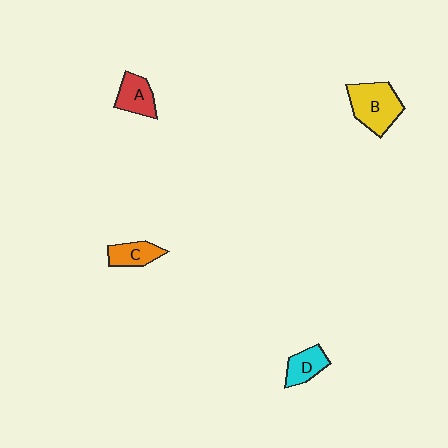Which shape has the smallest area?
Shape C (orange).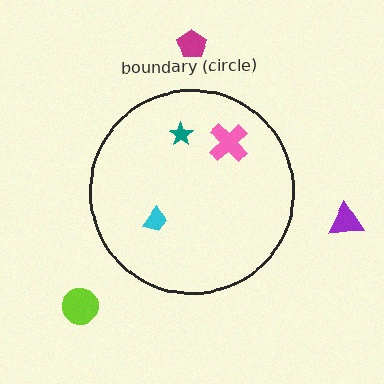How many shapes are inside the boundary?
3 inside, 3 outside.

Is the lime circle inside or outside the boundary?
Outside.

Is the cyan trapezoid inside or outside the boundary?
Inside.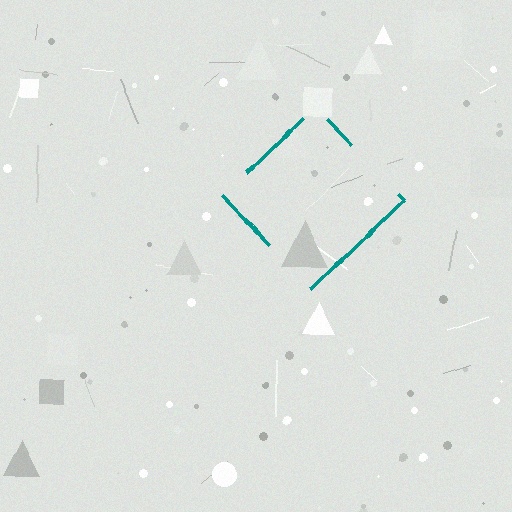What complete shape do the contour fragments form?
The contour fragments form a diamond.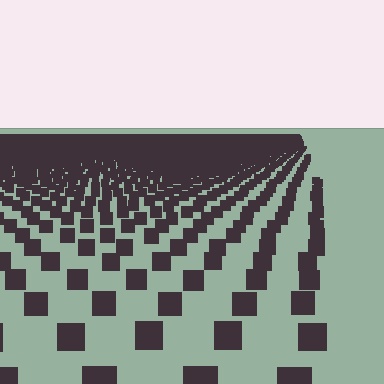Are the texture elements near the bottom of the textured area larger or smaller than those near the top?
Larger. Near the bottom, elements are closer to the viewer and appear at a bigger on-screen size.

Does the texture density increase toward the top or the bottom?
Density increases toward the top.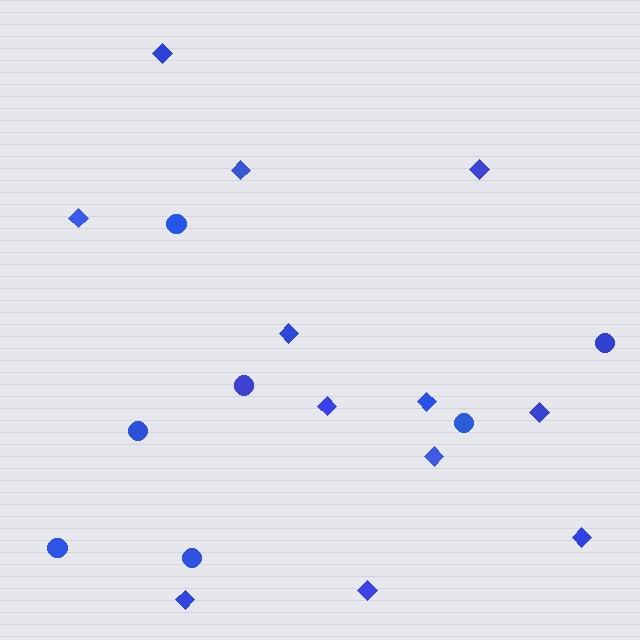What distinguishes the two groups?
There are 2 groups: one group of diamonds (12) and one group of circles (7).